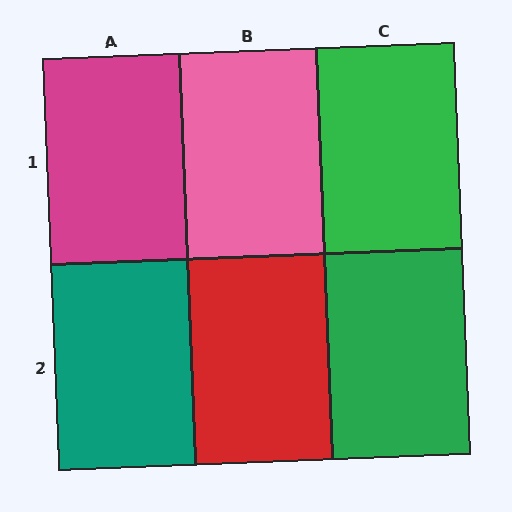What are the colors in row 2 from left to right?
Teal, red, green.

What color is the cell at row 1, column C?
Green.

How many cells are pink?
1 cell is pink.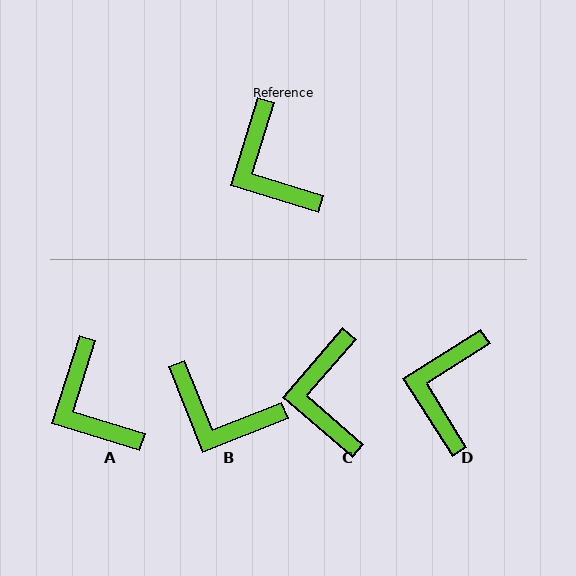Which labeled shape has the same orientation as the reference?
A.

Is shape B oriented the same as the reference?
No, it is off by about 39 degrees.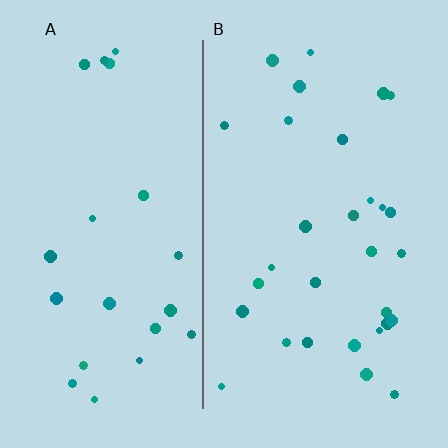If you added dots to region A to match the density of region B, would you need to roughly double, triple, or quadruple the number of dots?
Approximately double.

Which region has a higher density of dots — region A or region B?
B (the right).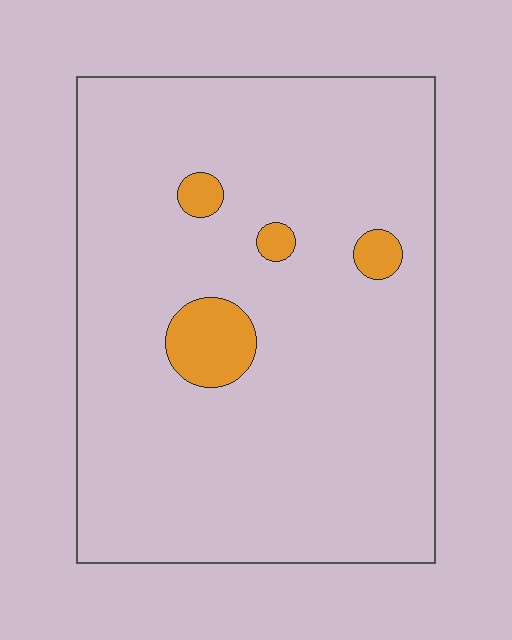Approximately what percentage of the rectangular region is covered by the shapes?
Approximately 5%.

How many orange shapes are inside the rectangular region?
4.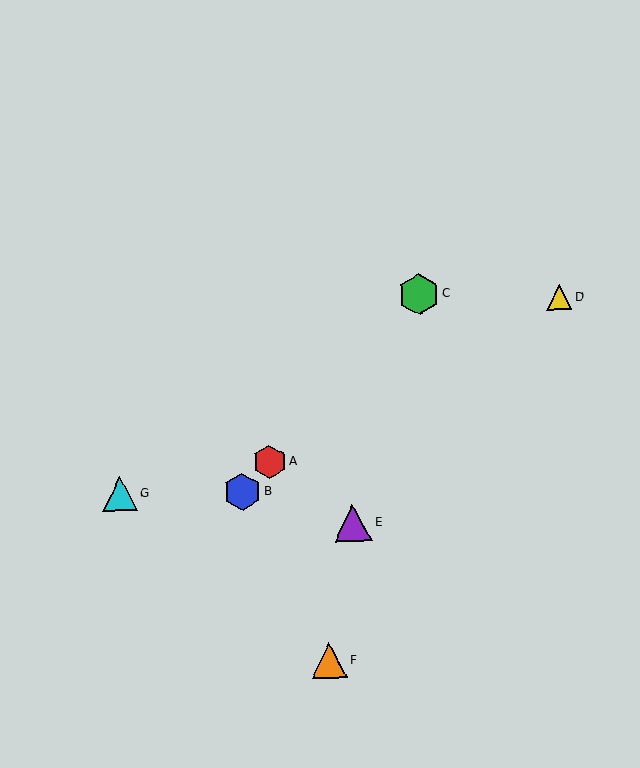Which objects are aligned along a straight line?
Objects A, B, C are aligned along a straight line.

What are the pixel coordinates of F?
Object F is at (329, 660).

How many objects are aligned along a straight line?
3 objects (A, B, C) are aligned along a straight line.